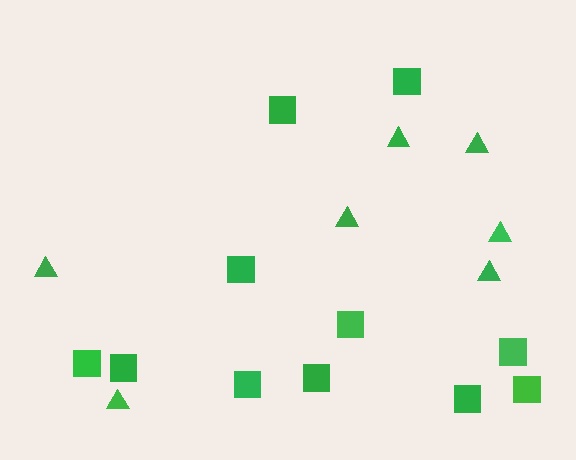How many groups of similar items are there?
There are 2 groups: one group of triangles (7) and one group of squares (11).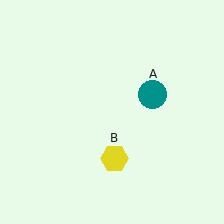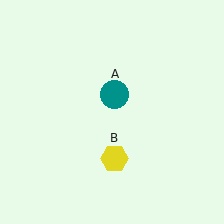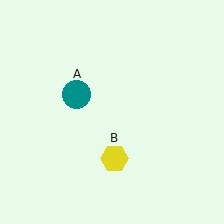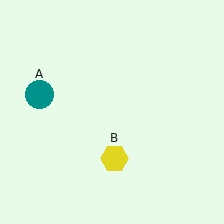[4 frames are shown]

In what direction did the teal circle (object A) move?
The teal circle (object A) moved left.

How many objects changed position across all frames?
1 object changed position: teal circle (object A).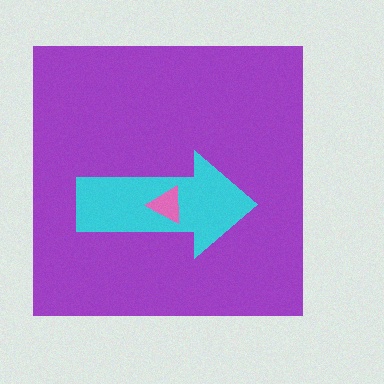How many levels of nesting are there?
3.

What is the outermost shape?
The purple square.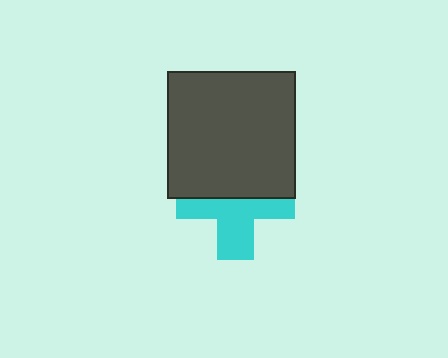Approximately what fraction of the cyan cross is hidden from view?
Roughly 47% of the cyan cross is hidden behind the dark gray square.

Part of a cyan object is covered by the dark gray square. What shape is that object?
It is a cross.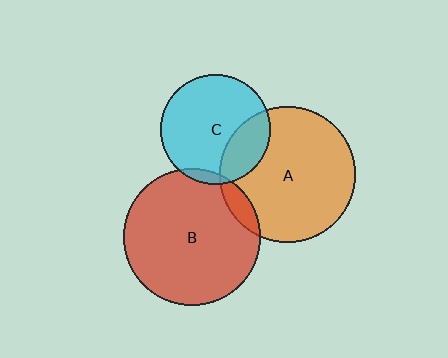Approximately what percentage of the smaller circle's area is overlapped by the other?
Approximately 5%.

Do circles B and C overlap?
Yes.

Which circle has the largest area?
Circle B (red).